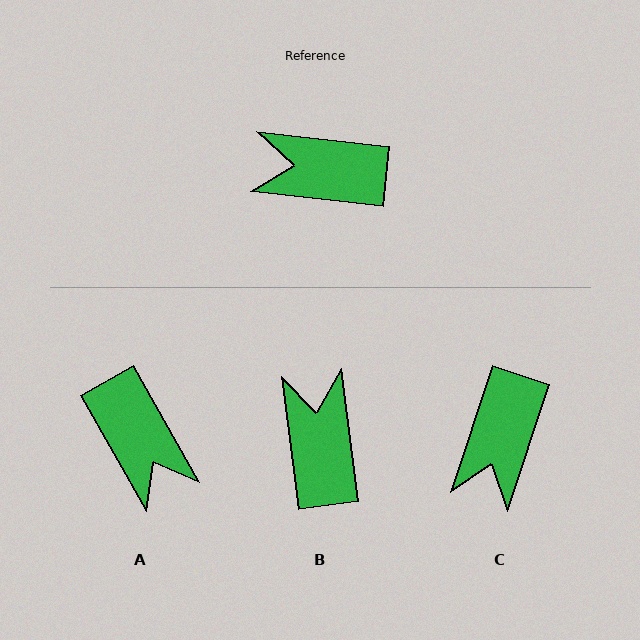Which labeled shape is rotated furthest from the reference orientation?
A, about 126 degrees away.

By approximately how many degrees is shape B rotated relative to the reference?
Approximately 77 degrees clockwise.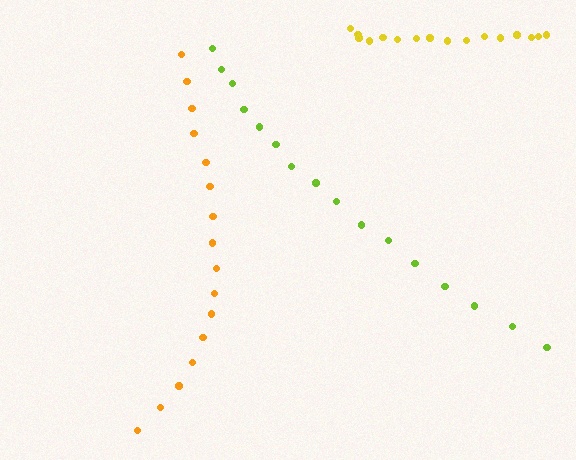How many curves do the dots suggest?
There are 3 distinct paths.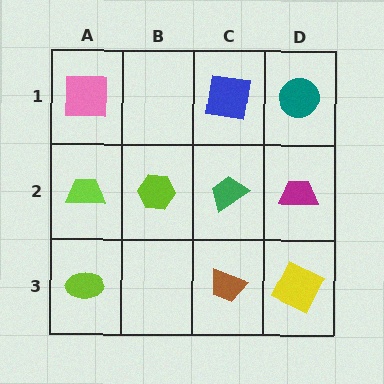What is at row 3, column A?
A lime ellipse.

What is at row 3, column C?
A brown trapezoid.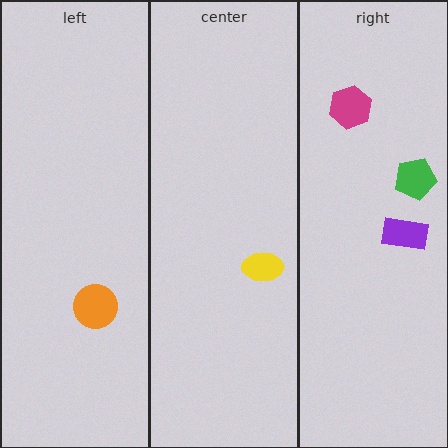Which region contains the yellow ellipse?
The center region.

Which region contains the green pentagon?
The right region.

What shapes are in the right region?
The green pentagon, the magenta hexagon, the purple rectangle.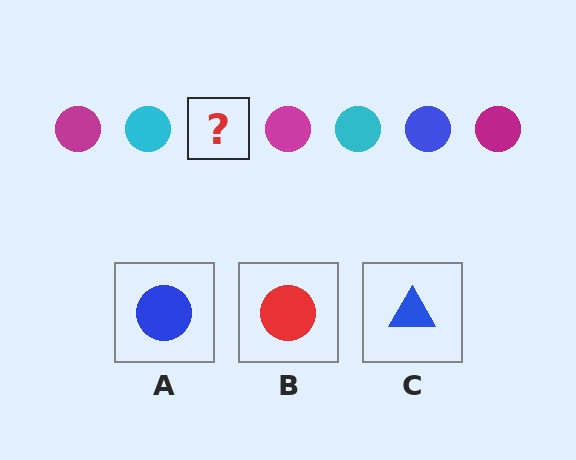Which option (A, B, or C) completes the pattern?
A.